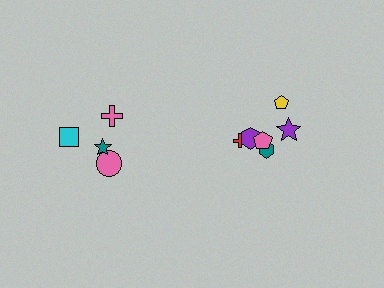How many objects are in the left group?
There are 4 objects.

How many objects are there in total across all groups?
There are 10 objects.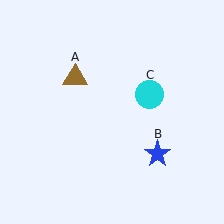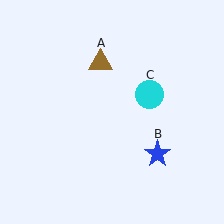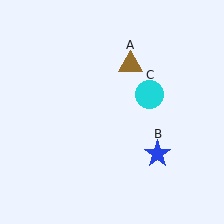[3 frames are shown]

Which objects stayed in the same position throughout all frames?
Blue star (object B) and cyan circle (object C) remained stationary.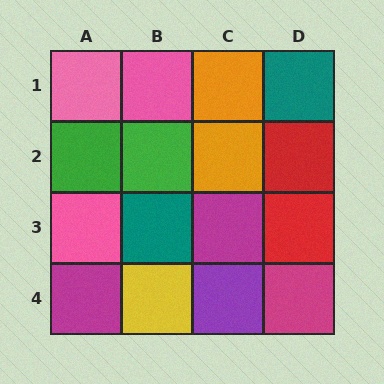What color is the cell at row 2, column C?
Orange.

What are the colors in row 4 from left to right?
Magenta, yellow, purple, magenta.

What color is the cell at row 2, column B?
Green.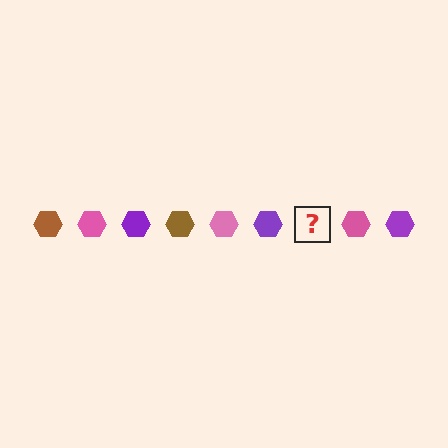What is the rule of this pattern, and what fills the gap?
The rule is that the pattern cycles through brown, pink, purple hexagons. The gap should be filled with a brown hexagon.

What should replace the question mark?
The question mark should be replaced with a brown hexagon.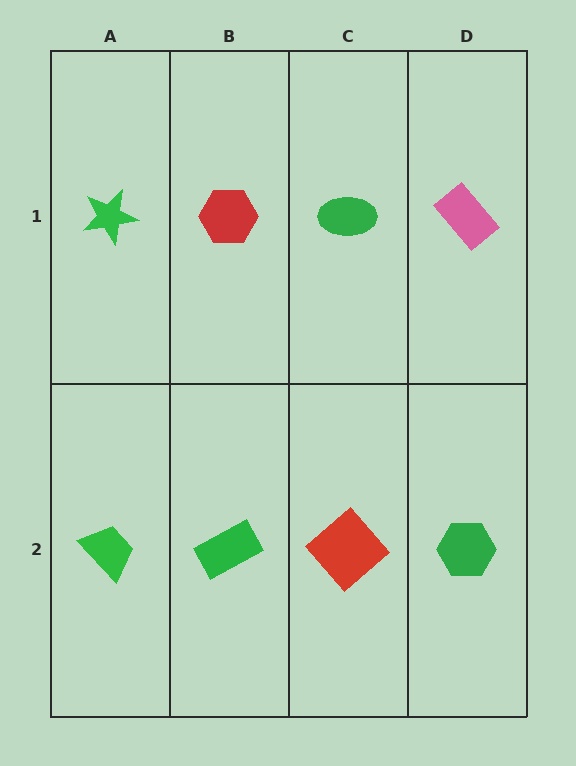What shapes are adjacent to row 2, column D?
A pink rectangle (row 1, column D), a red diamond (row 2, column C).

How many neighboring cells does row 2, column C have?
3.